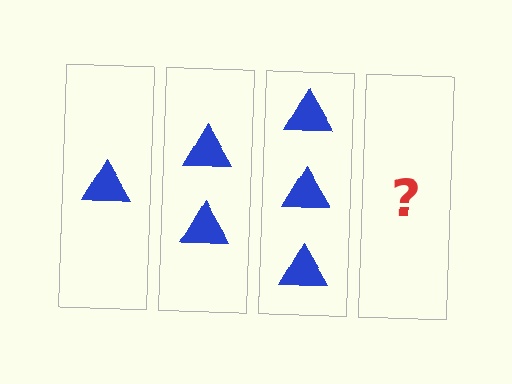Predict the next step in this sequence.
The next step is 4 triangles.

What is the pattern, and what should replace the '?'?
The pattern is that each step adds one more triangle. The '?' should be 4 triangles.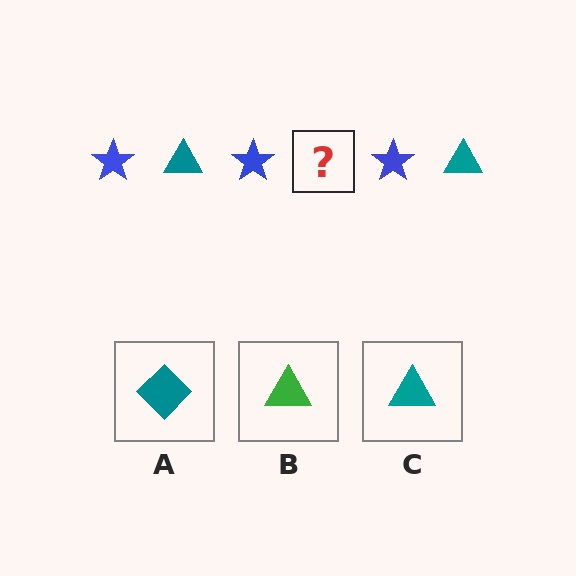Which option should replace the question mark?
Option C.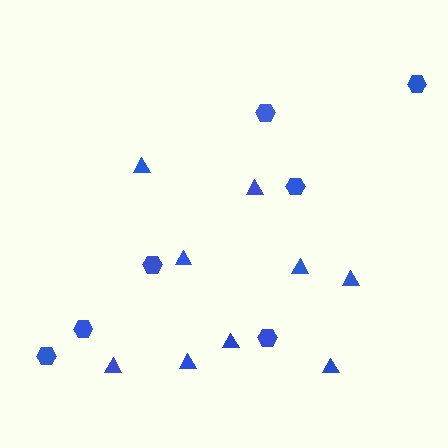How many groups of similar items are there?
There are 2 groups: one group of triangles (9) and one group of hexagons (7).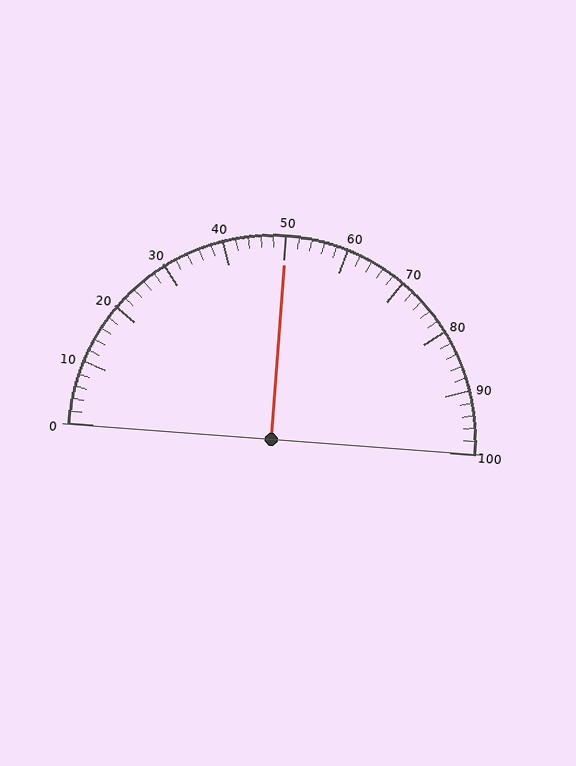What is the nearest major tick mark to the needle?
The nearest major tick mark is 50.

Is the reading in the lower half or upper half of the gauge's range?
The reading is in the upper half of the range (0 to 100).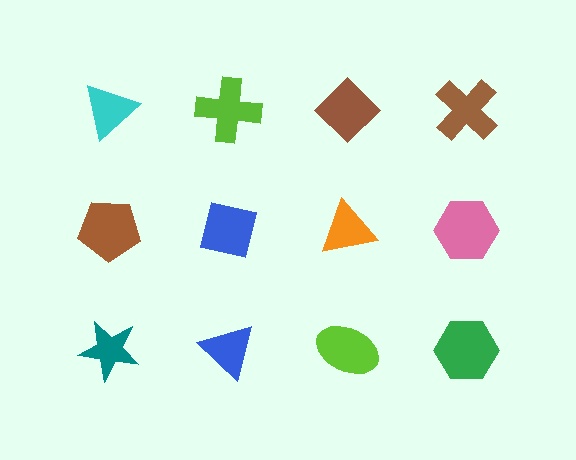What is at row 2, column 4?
A pink hexagon.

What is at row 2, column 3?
An orange triangle.